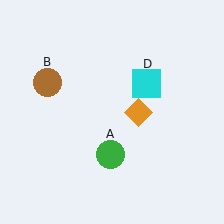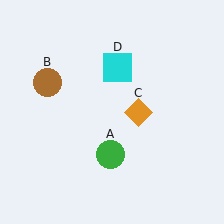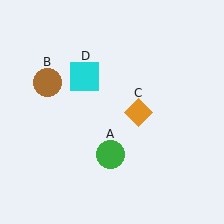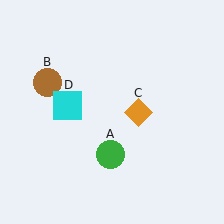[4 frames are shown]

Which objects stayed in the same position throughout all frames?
Green circle (object A) and brown circle (object B) and orange diamond (object C) remained stationary.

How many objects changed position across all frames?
1 object changed position: cyan square (object D).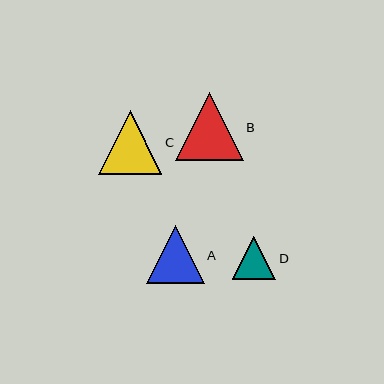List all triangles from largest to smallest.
From largest to smallest: B, C, A, D.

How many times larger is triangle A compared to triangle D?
Triangle A is approximately 1.3 times the size of triangle D.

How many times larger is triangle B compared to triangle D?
Triangle B is approximately 1.6 times the size of triangle D.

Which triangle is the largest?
Triangle B is the largest with a size of approximately 68 pixels.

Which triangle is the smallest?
Triangle D is the smallest with a size of approximately 43 pixels.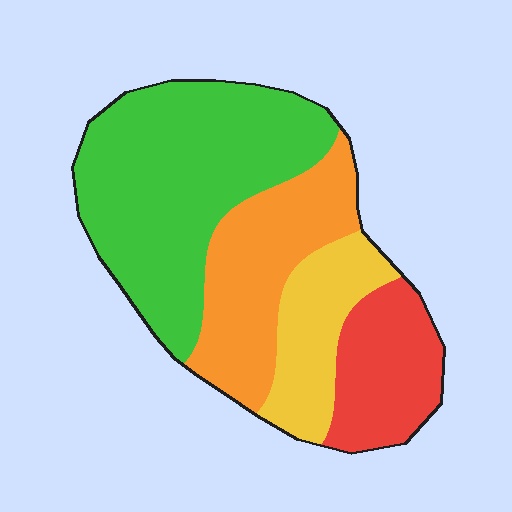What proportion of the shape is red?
Red takes up about one sixth (1/6) of the shape.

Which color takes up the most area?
Green, at roughly 45%.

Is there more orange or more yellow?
Orange.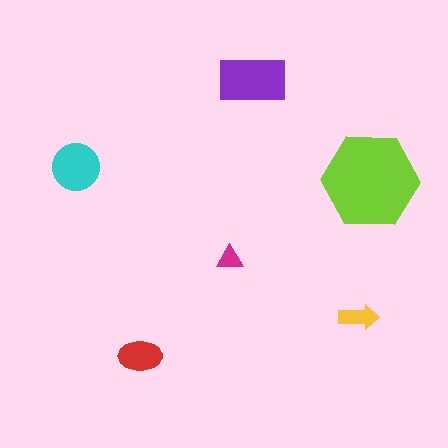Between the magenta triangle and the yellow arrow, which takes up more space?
The yellow arrow.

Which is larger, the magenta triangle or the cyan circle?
The cyan circle.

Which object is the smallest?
The magenta triangle.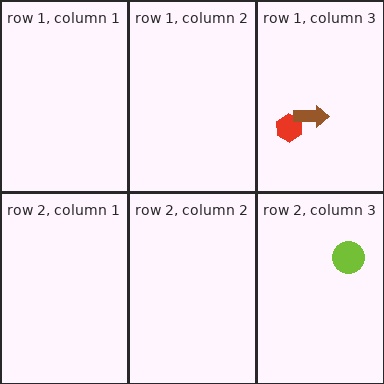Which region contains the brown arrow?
The row 1, column 3 region.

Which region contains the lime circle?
The row 2, column 3 region.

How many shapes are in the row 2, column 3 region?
1.